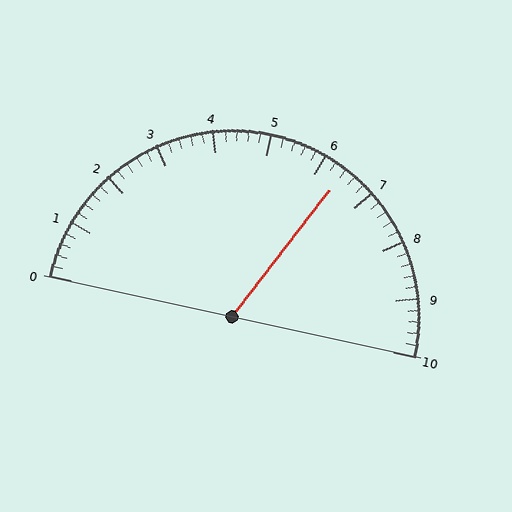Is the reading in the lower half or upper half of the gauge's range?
The reading is in the upper half of the range (0 to 10).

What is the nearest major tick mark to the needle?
The nearest major tick mark is 6.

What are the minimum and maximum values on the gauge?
The gauge ranges from 0 to 10.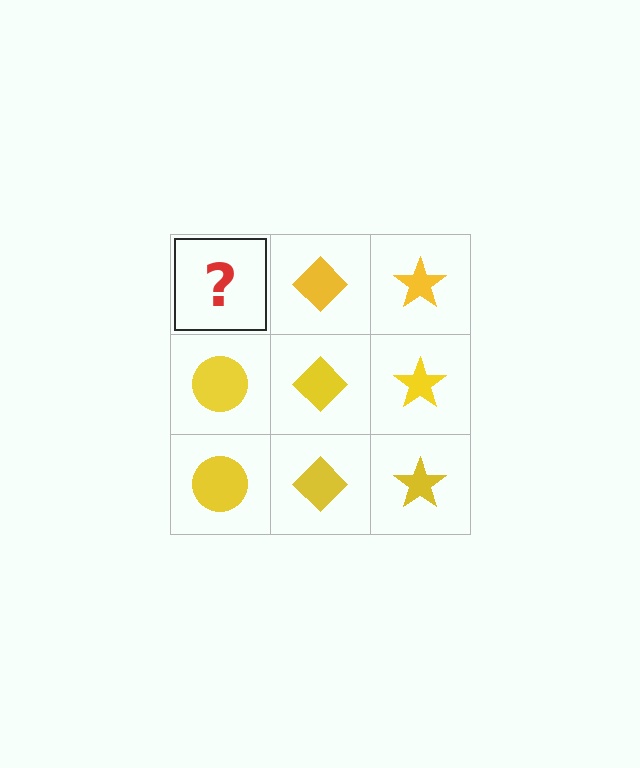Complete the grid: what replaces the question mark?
The question mark should be replaced with a yellow circle.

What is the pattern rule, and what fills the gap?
The rule is that each column has a consistent shape. The gap should be filled with a yellow circle.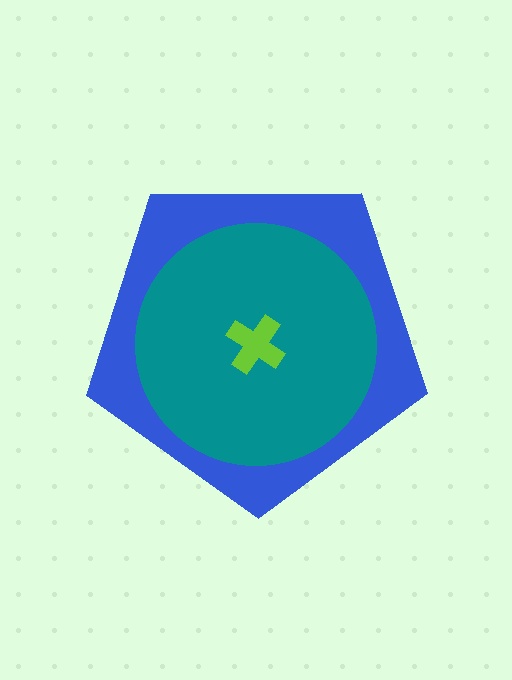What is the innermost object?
The lime cross.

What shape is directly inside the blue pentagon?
The teal circle.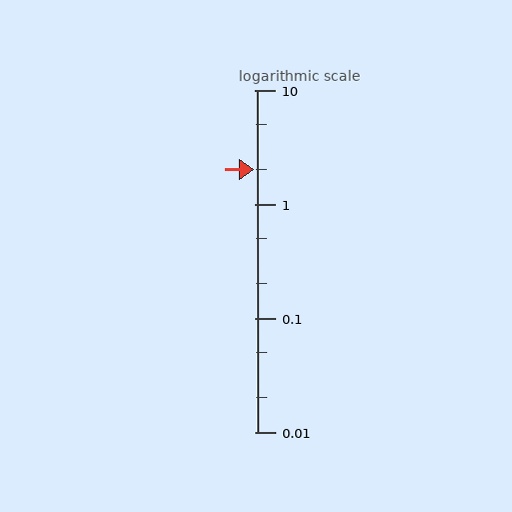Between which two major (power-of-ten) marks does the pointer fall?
The pointer is between 1 and 10.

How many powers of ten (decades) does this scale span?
The scale spans 3 decades, from 0.01 to 10.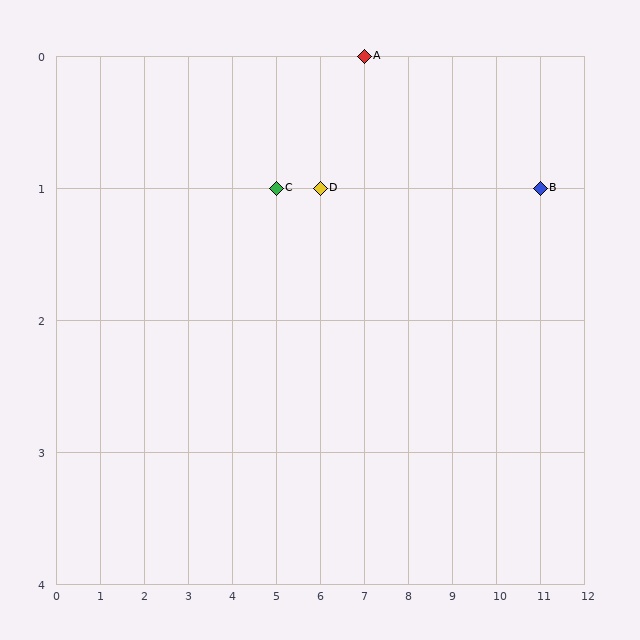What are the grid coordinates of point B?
Point B is at grid coordinates (11, 1).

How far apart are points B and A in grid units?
Points B and A are 4 columns and 1 row apart (about 4.1 grid units diagonally).